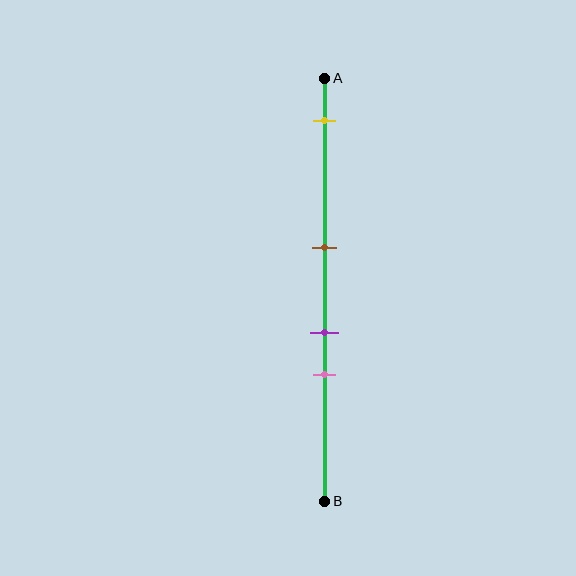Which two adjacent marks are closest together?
The purple and pink marks are the closest adjacent pair.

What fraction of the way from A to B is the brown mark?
The brown mark is approximately 40% (0.4) of the way from A to B.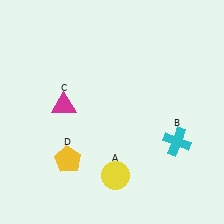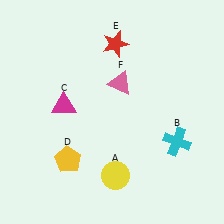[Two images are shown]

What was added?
A red star (E), a pink triangle (F) were added in Image 2.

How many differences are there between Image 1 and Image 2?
There are 2 differences between the two images.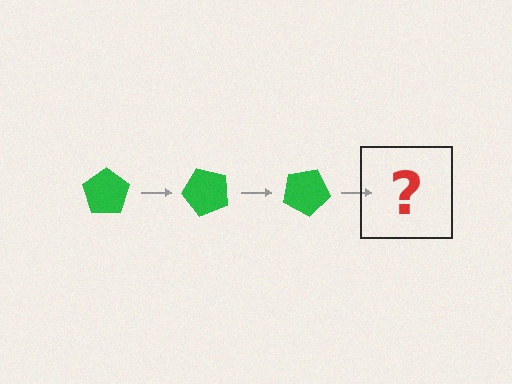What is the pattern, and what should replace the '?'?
The pattern is that the pentagon rotates 50 degrees each step. The '?' should be a green pentagon rotated 150 degrees.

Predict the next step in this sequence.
The next step is a green pentagon rotated 150 degrees.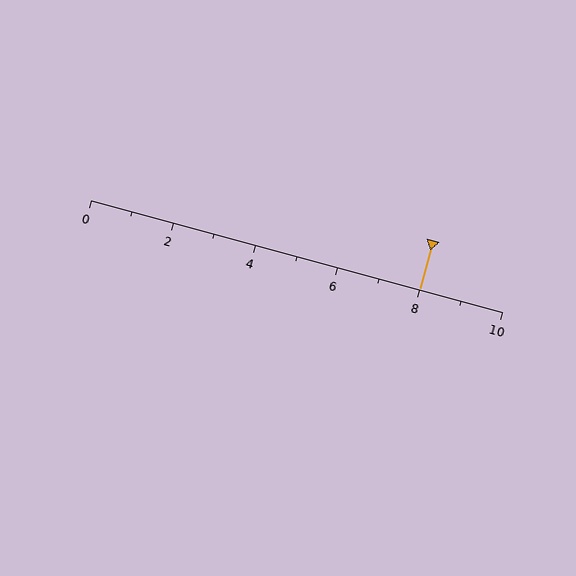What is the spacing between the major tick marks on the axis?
The major ticks are spaced 2 apart.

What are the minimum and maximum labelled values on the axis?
The axis runs from 0 to 10.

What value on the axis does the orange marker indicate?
The marker indicates approximately 8.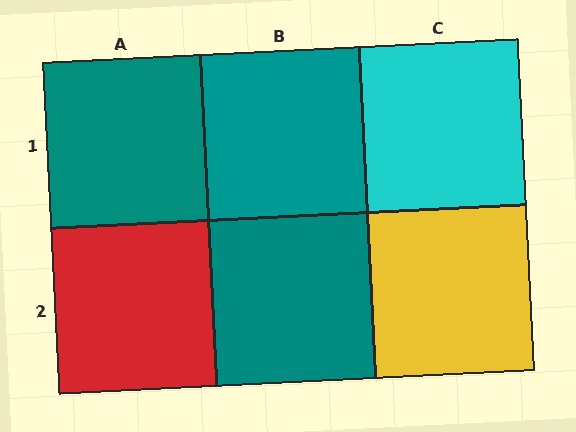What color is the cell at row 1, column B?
Teal.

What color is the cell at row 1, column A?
Teal.